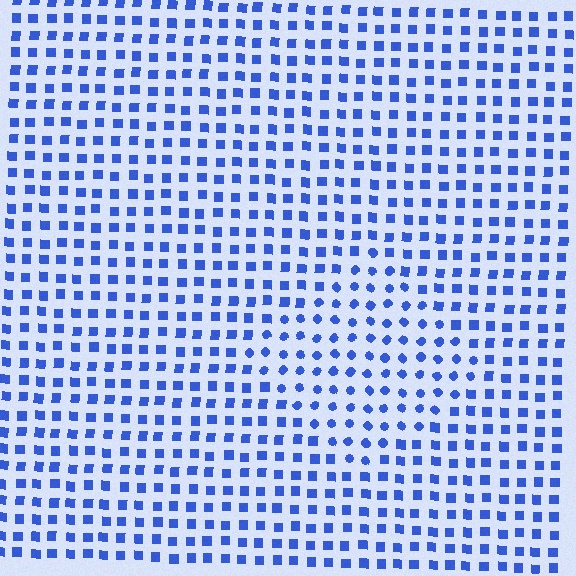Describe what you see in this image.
The image is filled with small blue elements arranged in a uniform grid. A diamond-shaped region contains circles, while the surrounding area contains squares. The boundary is defined purely by the change in element shape.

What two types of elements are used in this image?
The image uses circles inside the diamond region and squares outside it.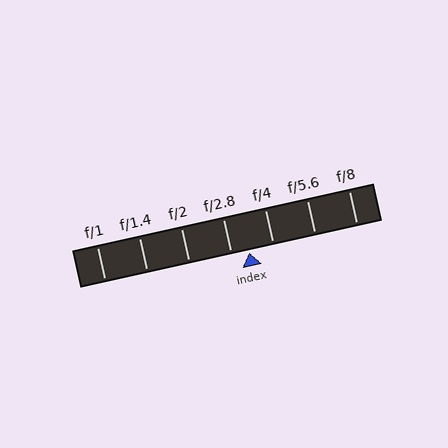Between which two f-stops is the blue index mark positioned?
The index mark is between f/2.8 and f/4.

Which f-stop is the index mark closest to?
The index mark is closest to f/2.8.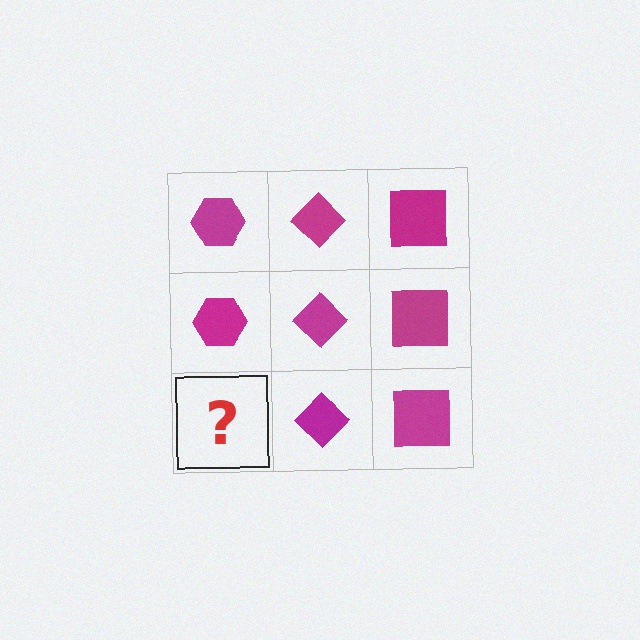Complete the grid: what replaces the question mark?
The question mark should be replaced with a magenta hexagon.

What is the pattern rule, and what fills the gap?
The rule is that each column has a consistent shape. The gap should be filled with a magenta hexagon.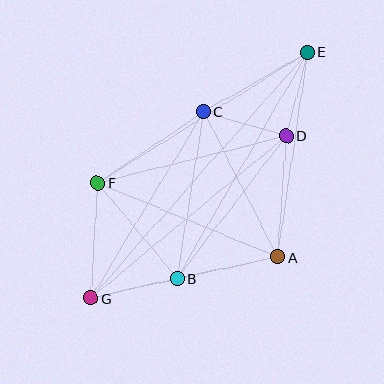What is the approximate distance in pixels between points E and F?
The distance between E and F is approximately 247 pixels.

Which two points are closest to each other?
Points C and D are closest to each other.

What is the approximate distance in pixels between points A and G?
The distance between A and G is approximately 191 pixels.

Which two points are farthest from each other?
Points E and G are farthest from each other.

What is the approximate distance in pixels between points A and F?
The distance between A and F is approximately 195 pixels.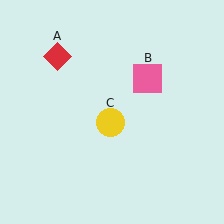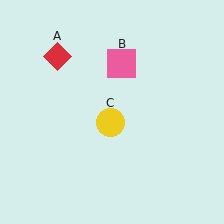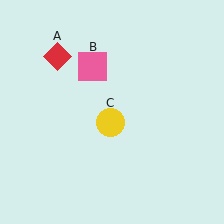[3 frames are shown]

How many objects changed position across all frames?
1 object changed position: pink square (object B).